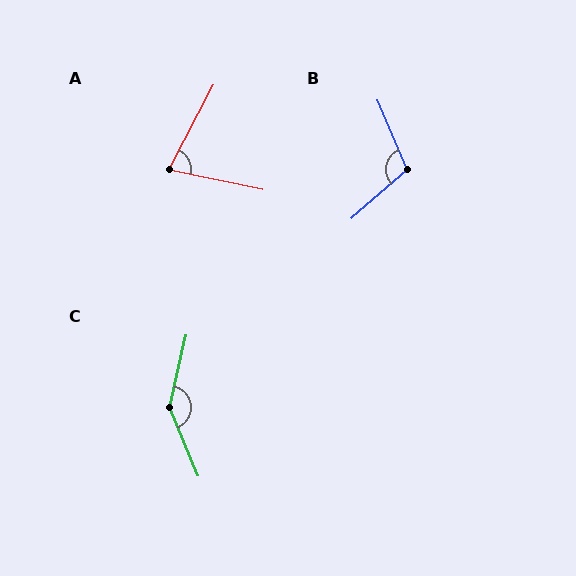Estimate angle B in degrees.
Approximately 108 degrees.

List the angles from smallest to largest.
A (74°), B (108°), C (145°).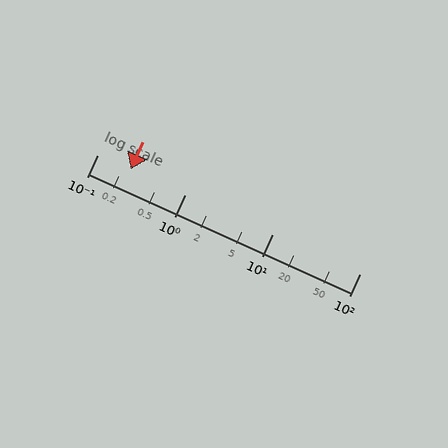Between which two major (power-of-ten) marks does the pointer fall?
The pointer is between 0.1 and 1.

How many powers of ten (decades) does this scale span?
The scale spans 3 decades, from 0.1 to 100.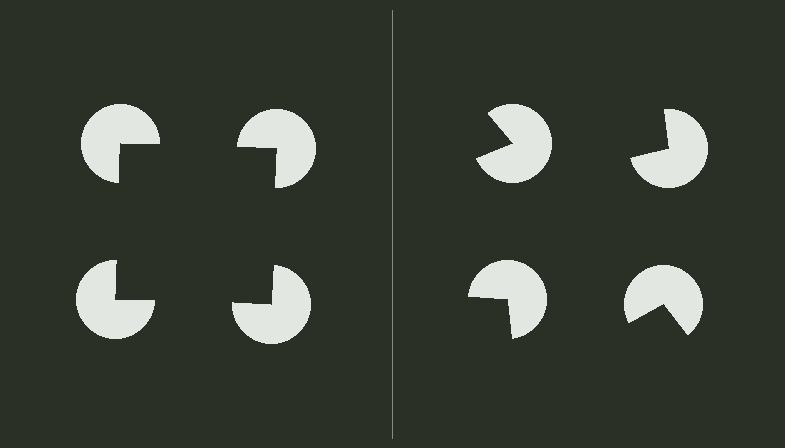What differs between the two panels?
The pac-man discs are positioned identically on both sides; only the wedge orientations differ. On the left they align to a square; on the right they are misaligned.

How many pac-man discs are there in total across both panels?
8 — 4 on each side.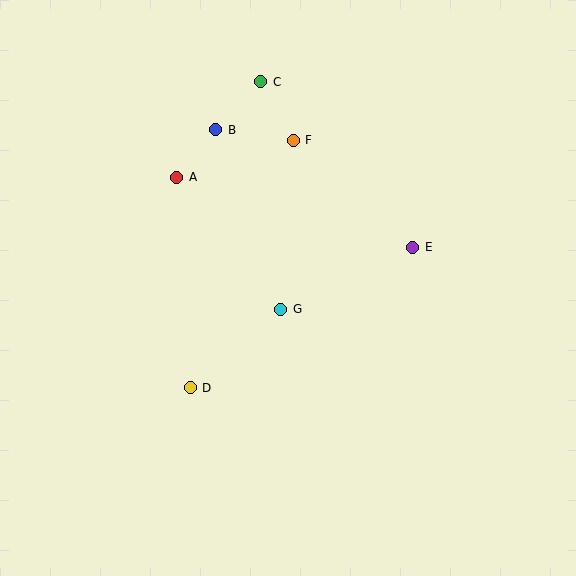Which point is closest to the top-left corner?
Point A is closest to the top-left corner.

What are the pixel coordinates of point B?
Point B is at (216, 130).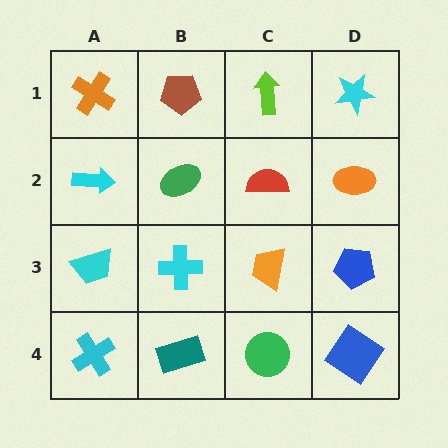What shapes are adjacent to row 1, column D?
An orange ellipse (row 2, column D), a lime arrow (row 1, column C).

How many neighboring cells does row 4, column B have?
3.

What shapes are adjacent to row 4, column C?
An orange trapezoid (row 3, column C), a teal rectangle (row 4, column B), a blue diamond (row 4, column D).